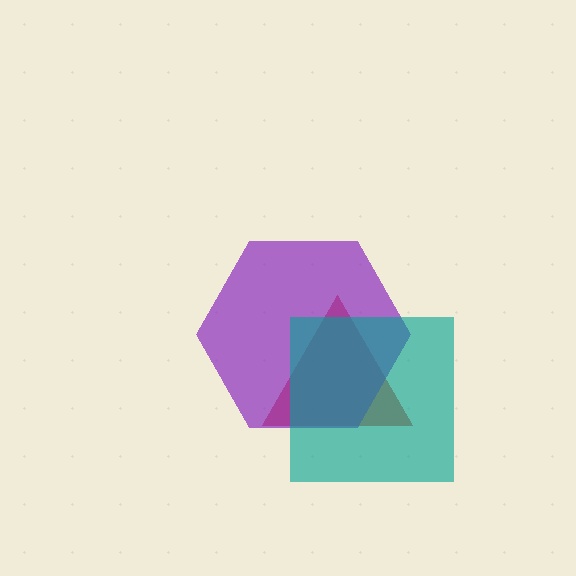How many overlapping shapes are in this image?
There are 3 overlapping shapes in the image.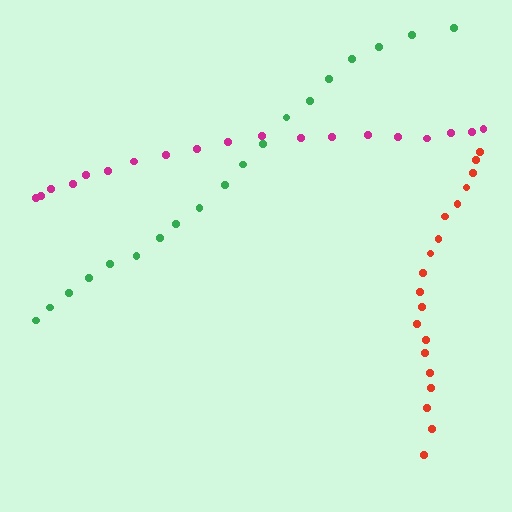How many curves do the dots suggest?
There are 3 distinct paths.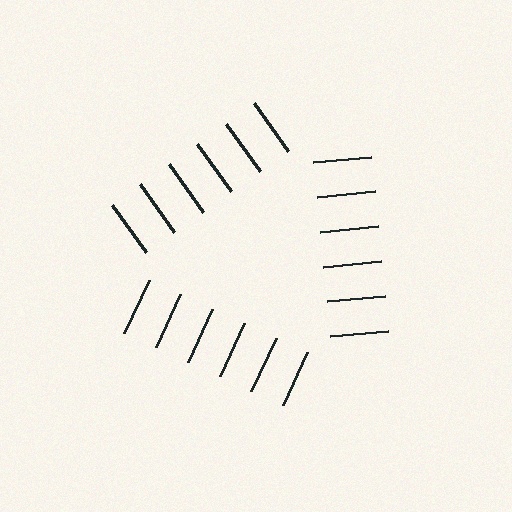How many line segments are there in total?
18 — 6 along each of the 3 edges.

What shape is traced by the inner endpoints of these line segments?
An illusory triangle — the line segments terminate on its edges but no continuous stroke is drawn.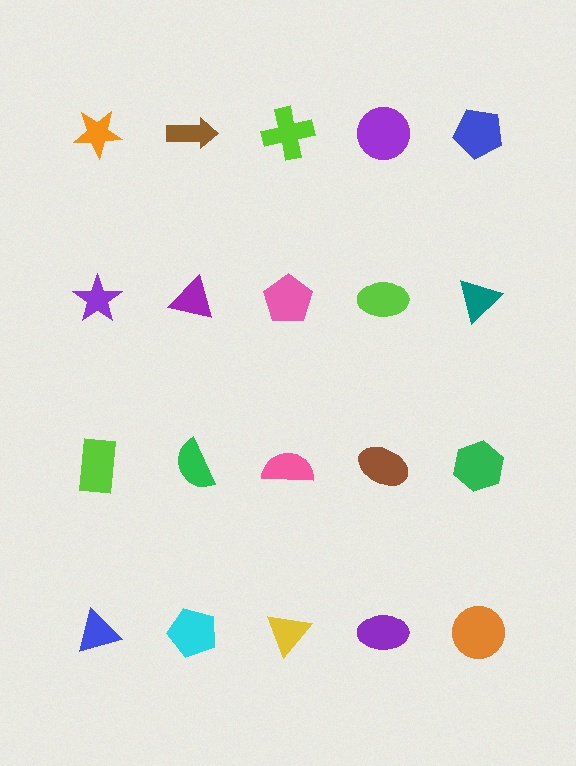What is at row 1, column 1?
An orange star.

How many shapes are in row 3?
5 shapes.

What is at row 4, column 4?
A purple ellipse.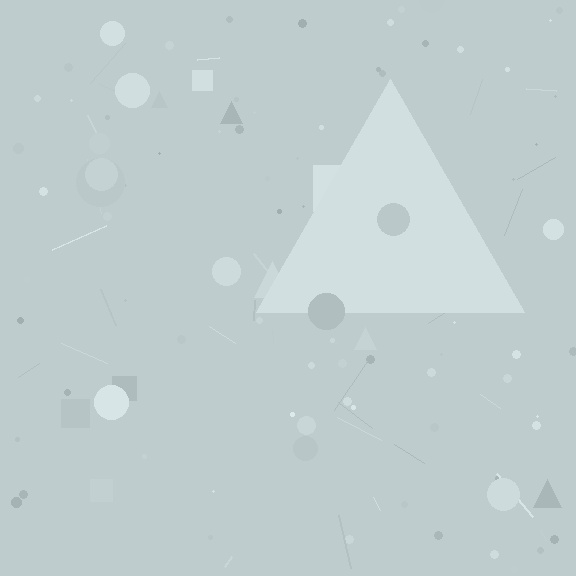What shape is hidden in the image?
A triangle is hidden in the image.